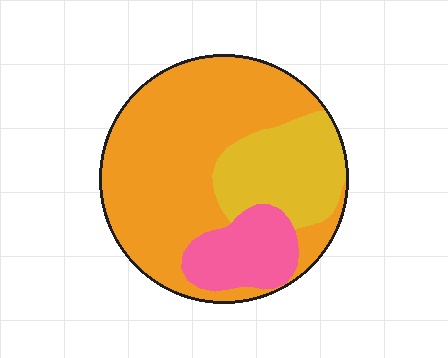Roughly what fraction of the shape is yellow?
Yellow covers roughly 25% of the shape.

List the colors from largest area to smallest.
From largest to smallest: orange, yellow, pink.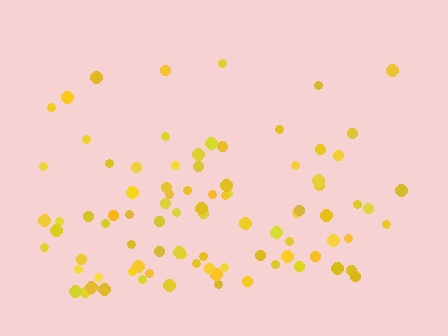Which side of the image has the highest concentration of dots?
The bottom.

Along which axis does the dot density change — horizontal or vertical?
Vertical.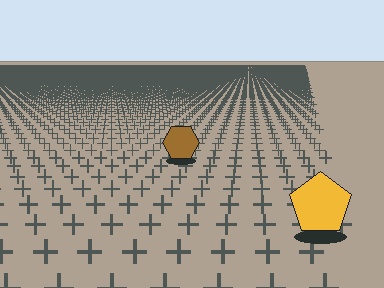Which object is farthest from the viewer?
The brown hexagon is farthest from the viewer. It appears smaller and the ground texture around it is denser.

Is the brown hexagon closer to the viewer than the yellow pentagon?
No. The yellow pentagon is closer — you can tell from the texture gradient: the ground texture is coarser near it.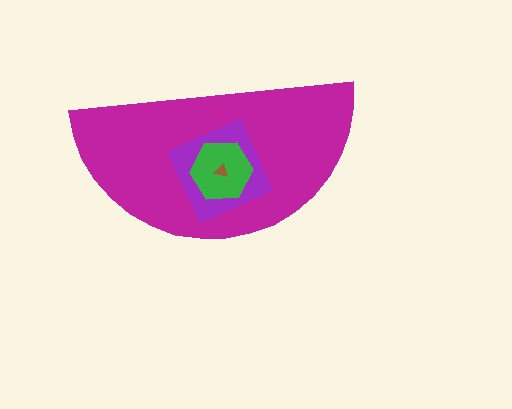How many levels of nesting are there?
4.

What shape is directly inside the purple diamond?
The green hexagon.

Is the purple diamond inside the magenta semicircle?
Yes.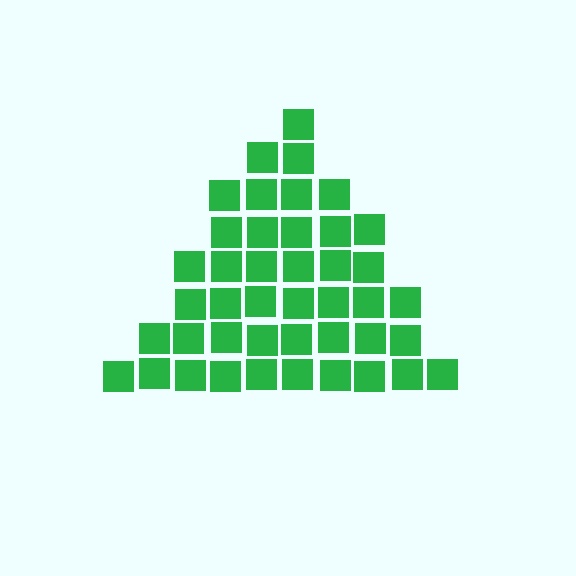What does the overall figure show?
The overall figure shows a triangle.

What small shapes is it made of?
It is made of small squares.